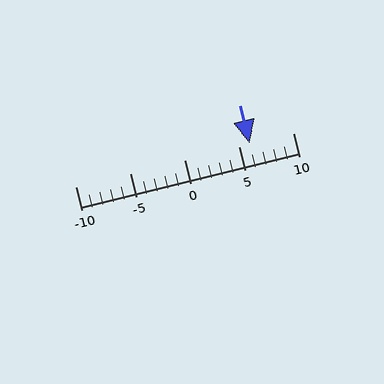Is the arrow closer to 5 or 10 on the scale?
The arrow is closer to 5.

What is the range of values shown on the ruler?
The ruler shows values from -10 to 10.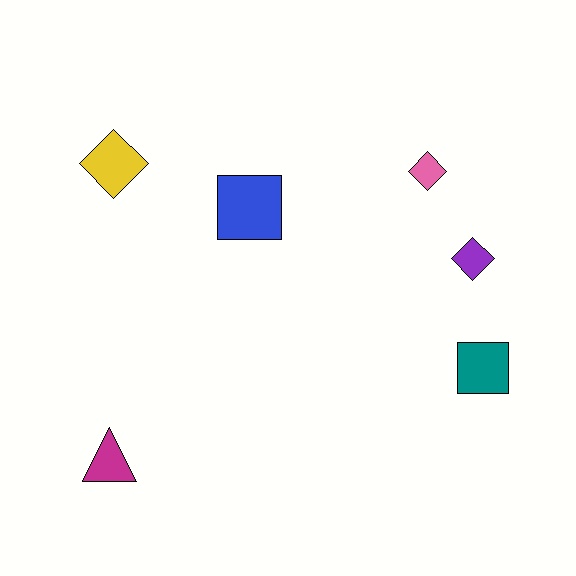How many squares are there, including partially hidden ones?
There are 2 squares.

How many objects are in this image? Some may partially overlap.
There are 6 objects.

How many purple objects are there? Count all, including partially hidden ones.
There is 1 purple object.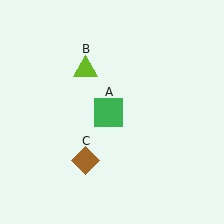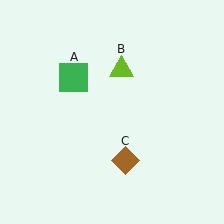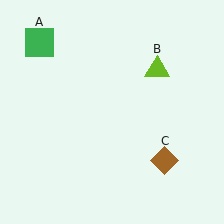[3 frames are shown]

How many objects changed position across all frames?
3 objects changed position: green square (object A), lime triangle (object B), brown diamond (object C).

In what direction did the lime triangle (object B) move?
The lime triangle (object B) moved right.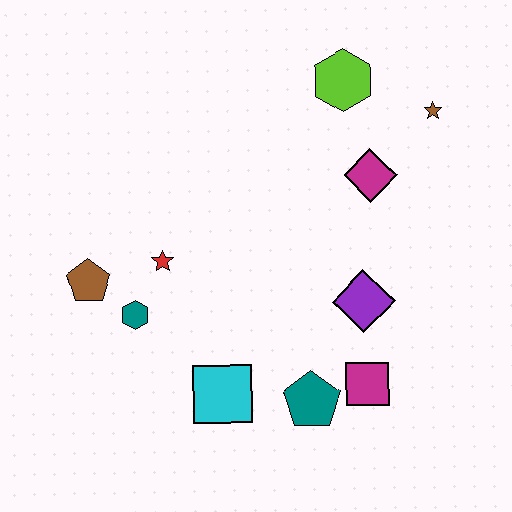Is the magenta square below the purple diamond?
Yes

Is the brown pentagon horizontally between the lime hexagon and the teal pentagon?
No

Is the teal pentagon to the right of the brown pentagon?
Yes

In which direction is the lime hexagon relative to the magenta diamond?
The lime hexagon is above the magenta diamond.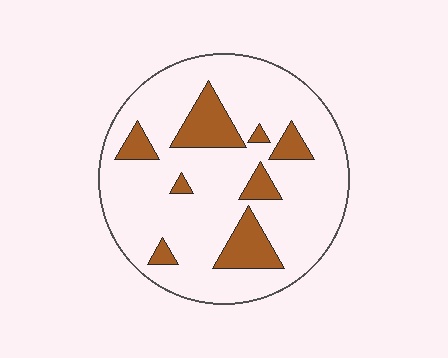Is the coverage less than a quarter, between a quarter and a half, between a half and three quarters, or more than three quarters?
Less than a quarter.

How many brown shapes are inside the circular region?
8.